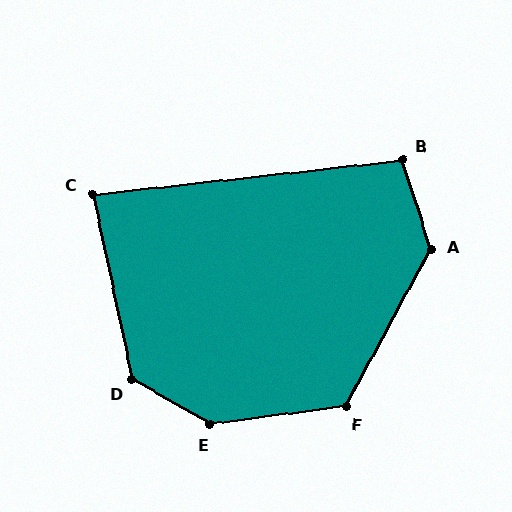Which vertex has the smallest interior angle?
C, at approximately 84 degrees.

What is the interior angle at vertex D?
Approximately 132 degrees (obtuse).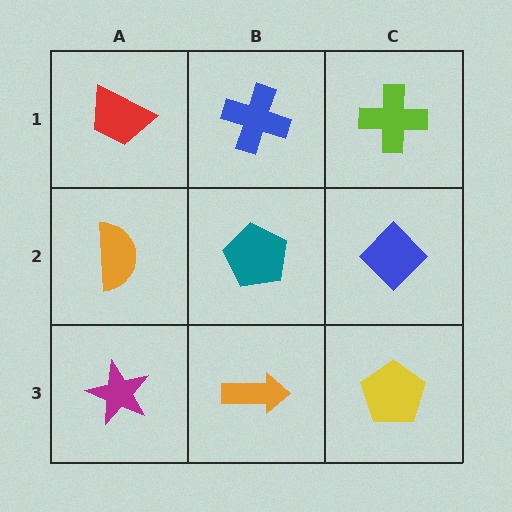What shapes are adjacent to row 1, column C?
A blue diamond (row 2, column C), a blue cross (row 1, column B).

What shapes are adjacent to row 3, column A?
An orange semicircle (row 2, column A), an orange arrow (row 3, column B).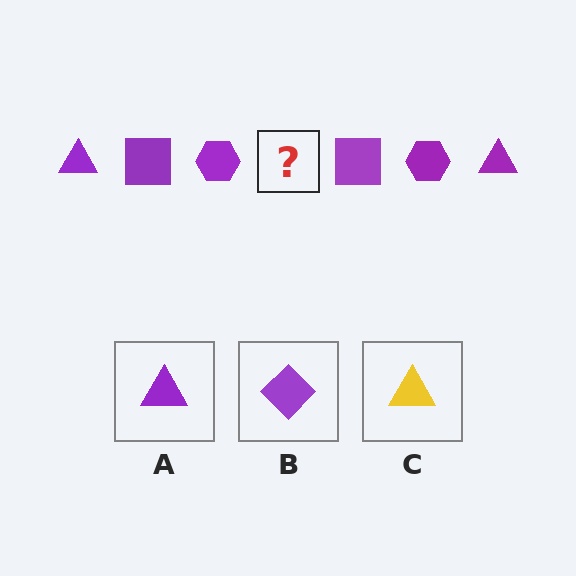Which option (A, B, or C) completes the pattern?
A.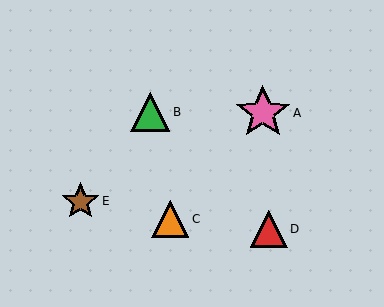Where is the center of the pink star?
The center of the pink star is at (263, 113).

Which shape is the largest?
The pink star (labeled A) is the largest.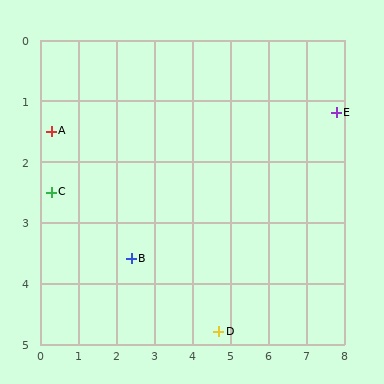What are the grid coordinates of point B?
Point B is at approximately (2.4, 3.6).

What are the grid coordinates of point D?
Point D is at approximately (4.7, 4.8).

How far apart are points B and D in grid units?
Points B and D are about 2.6 grid units apart.